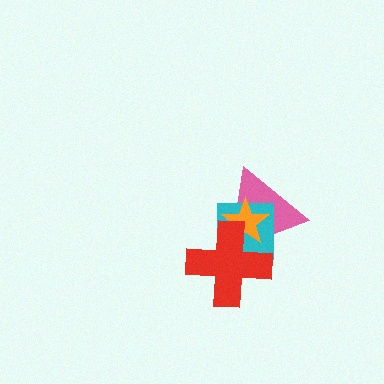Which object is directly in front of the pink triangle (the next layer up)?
The cyan square is directly in front of the pink triangle.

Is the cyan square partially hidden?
Yes, it is partially covered by another shape.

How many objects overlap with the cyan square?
3 objects overlap with the cyan square.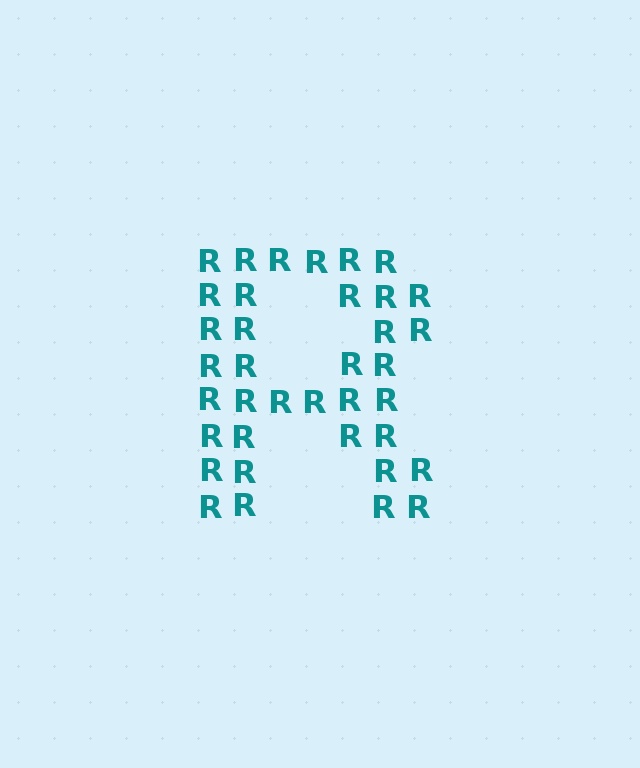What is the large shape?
The large shape is the letter R.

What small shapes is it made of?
It is made of small letter R's.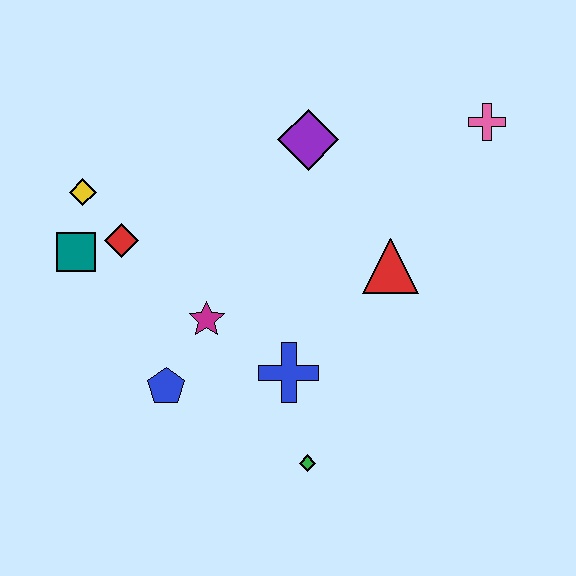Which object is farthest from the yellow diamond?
The pink cross is farthest from the yellow diamond.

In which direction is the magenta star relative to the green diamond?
The magenta star is above the green diamond.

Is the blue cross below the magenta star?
Yes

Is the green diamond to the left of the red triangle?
Yes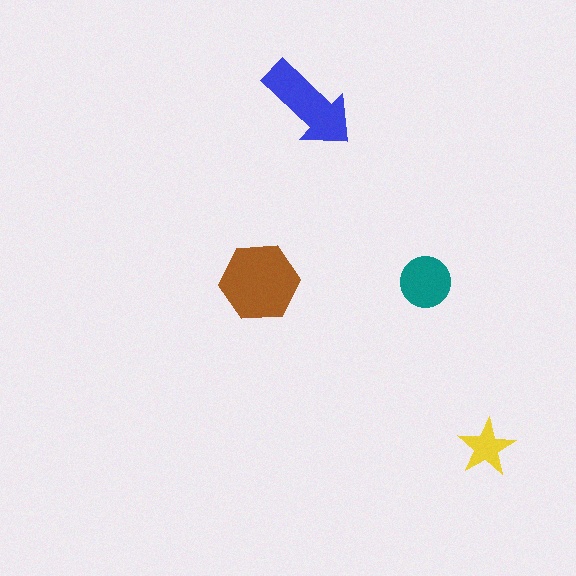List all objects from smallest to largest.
The yellow star, the teal circle, the blue arrow, the brown hexagon.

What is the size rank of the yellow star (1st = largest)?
4th.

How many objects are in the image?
There are 4 objects in the image.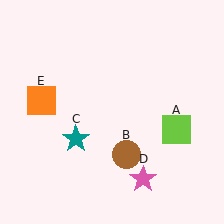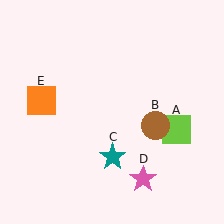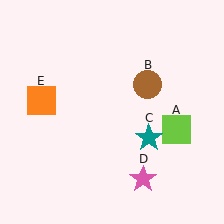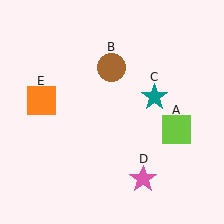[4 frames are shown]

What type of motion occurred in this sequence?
The brown circle (object B), teal star (object C) rotated counterclockwise around the center of the scene.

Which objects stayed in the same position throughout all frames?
Lime square (object A) and pink star (object D) and orange square (object E) remained stationary.